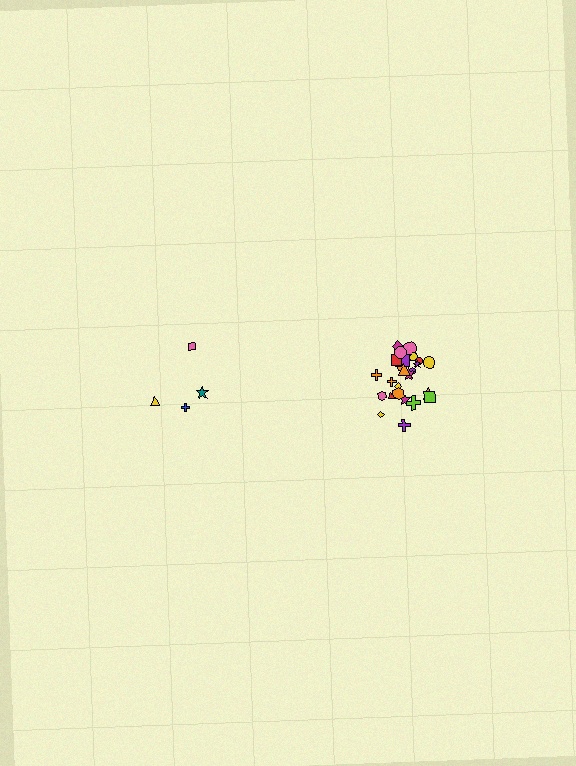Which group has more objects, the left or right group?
The right group.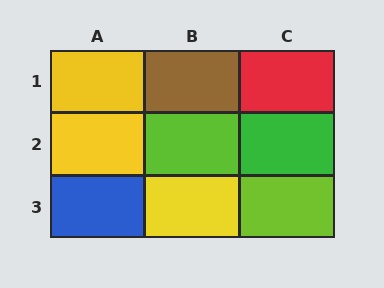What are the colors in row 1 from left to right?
Yellow, brown, red.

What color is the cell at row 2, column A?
Yellow.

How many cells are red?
1 cell is red.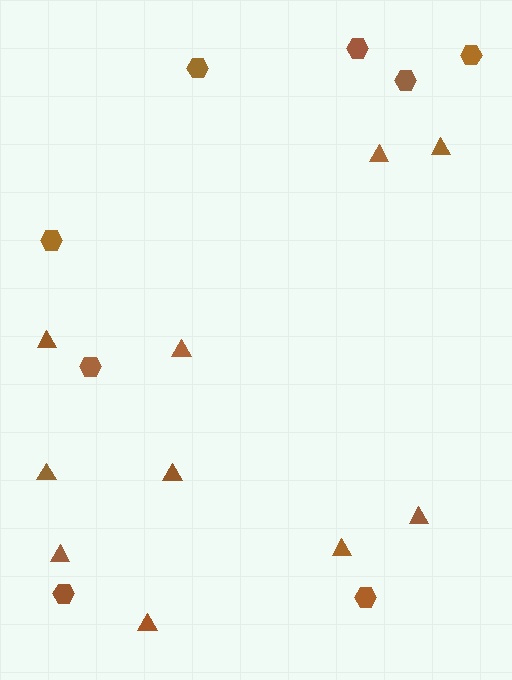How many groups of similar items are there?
There are 2 groups: one group of hexagons (8) and one group of triangles (10).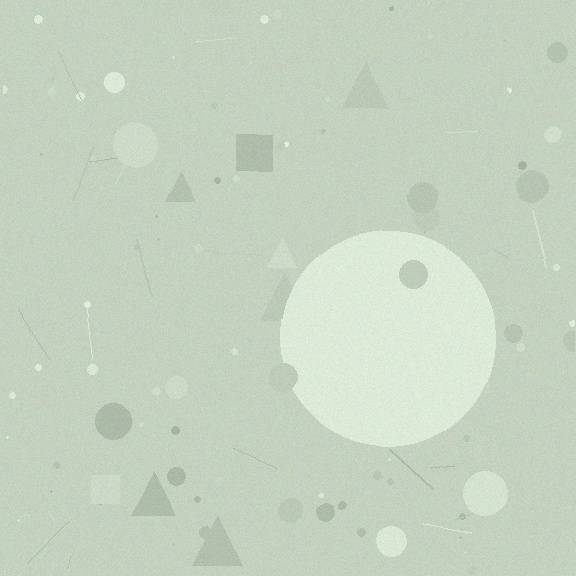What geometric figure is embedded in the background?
A circle is embedded in the background.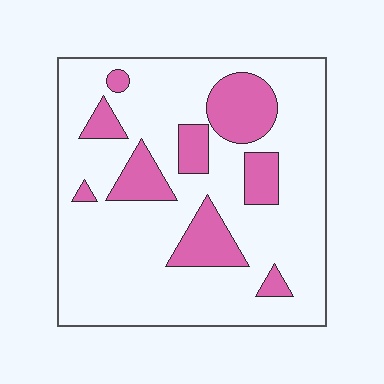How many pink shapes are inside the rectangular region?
9.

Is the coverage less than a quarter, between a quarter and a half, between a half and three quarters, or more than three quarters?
Less than a quarter.